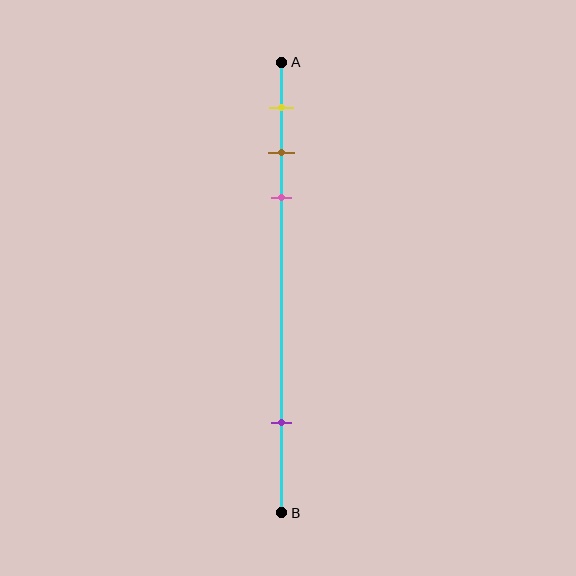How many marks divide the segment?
There are 4 marks dividing the segment.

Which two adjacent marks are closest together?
The brown and pink marks are the closest adjacent pair.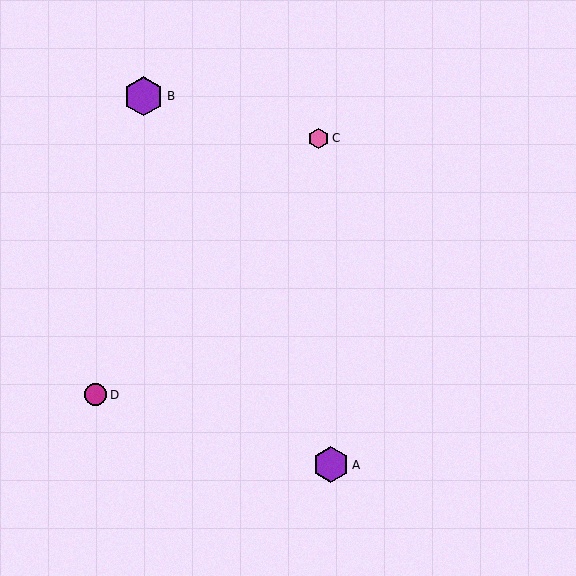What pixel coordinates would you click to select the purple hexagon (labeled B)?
Click at (144, 96) to select the purple hexagon B.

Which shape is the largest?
The purple hexagon (labeled B) is the largest.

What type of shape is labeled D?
Shape D is a magenta circle.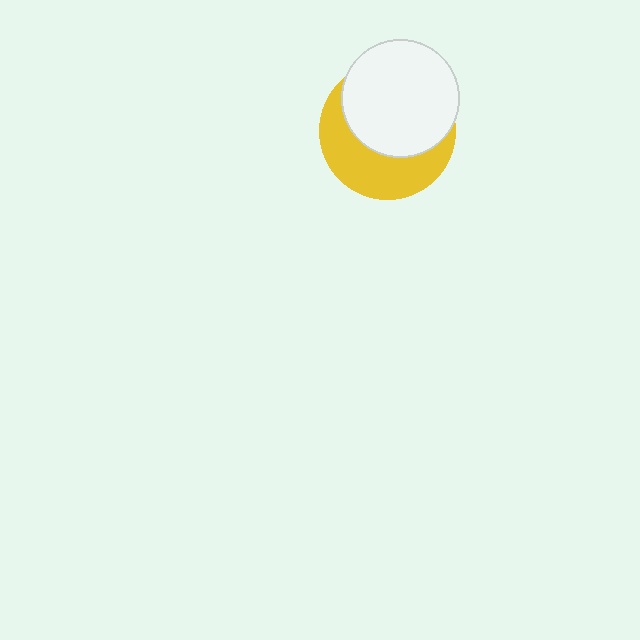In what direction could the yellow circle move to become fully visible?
The yellow circle could move down. That would shift it out from behind the white circle entirely.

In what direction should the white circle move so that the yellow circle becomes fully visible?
The white circle should move up. That is the shortest direction to clear the overlap and leave the yellow circle fully visible.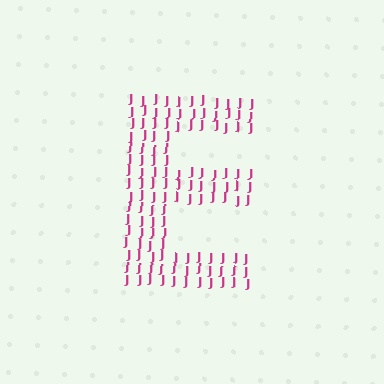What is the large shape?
The large shape is the letter E.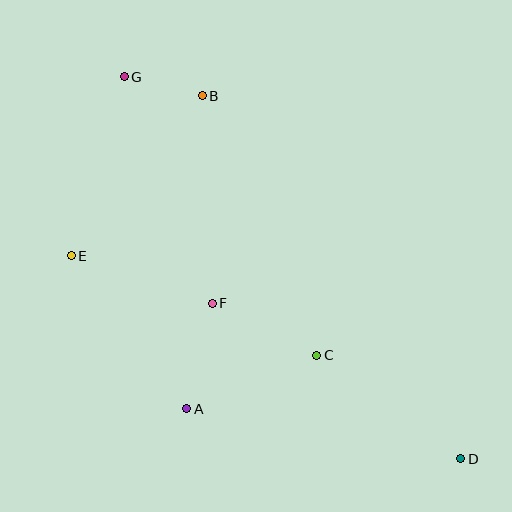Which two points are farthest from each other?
Points D and G are farthest from each other.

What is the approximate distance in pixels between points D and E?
The distance between D and E is approximately 440 pixels.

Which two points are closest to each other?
Points B and G are closest to each other.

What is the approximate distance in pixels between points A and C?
The distance between A and C is approximately 141 pixels.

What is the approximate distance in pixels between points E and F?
The distance between E and F is approximately 149 pixels.